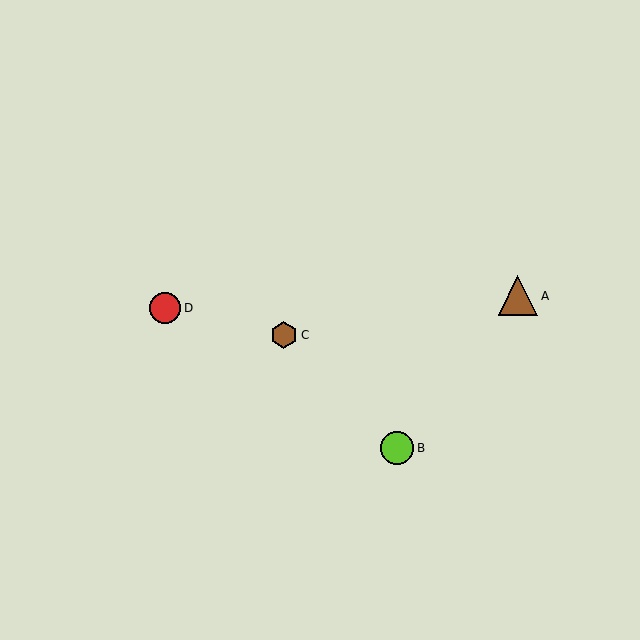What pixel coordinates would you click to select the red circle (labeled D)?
Click at (165, 308) to select the red circle D.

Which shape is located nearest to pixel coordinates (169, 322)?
The red circle (labeled D) at (165, 308) is nearest to that location.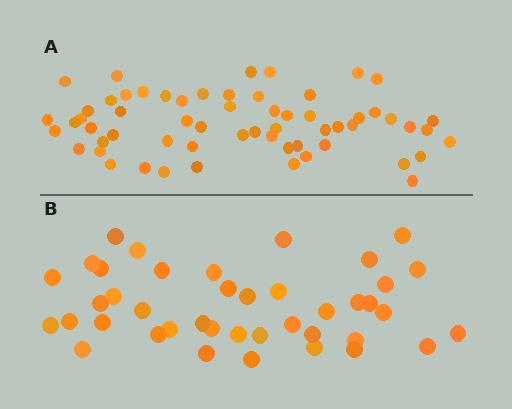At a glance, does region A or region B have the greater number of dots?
Region A (the top region) has more dots.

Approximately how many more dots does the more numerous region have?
Region A has approximately 20 more dots than region B.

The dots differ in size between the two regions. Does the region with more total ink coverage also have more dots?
No. Region B has more total ink coverage because its dots are larger, but region A actually contains more individual dots. Total area can be misleading — the number of items is what matters here.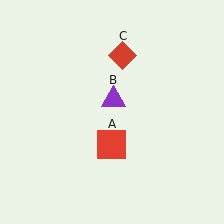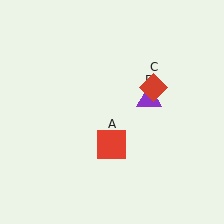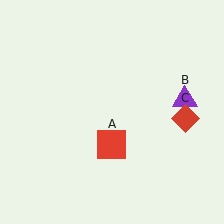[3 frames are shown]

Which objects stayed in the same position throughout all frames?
Red square (object A) remained stationary.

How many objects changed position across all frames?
2 objects changed position: purple triangle (object B), red diamond (object C).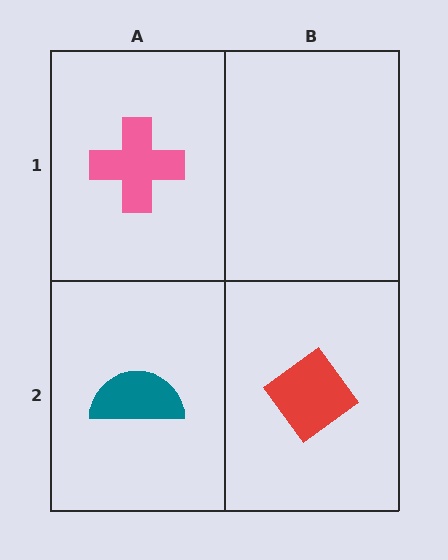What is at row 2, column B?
A red diamond.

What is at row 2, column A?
A teal semicircle.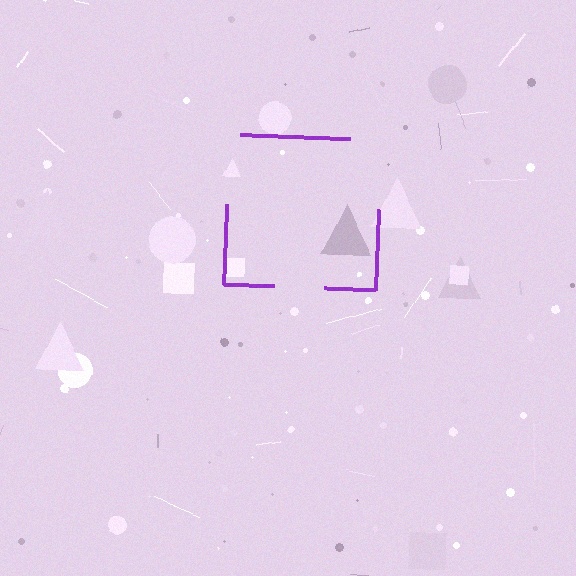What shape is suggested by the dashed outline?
The dashed outline suggests a square.